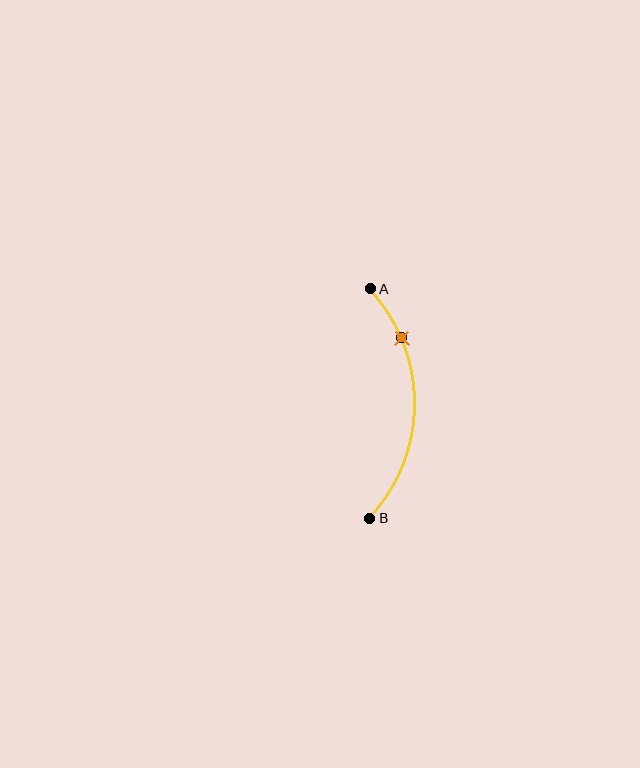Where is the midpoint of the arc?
The arc midpoint is the point on the curve farthest from the straight line joining A and B. It sits to the right of that line.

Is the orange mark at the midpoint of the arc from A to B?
No. The orange mark lies on the arc but is closer to endpoint A. The arc midpoint would be at the point on the curve equidistant along the arc from both A and B.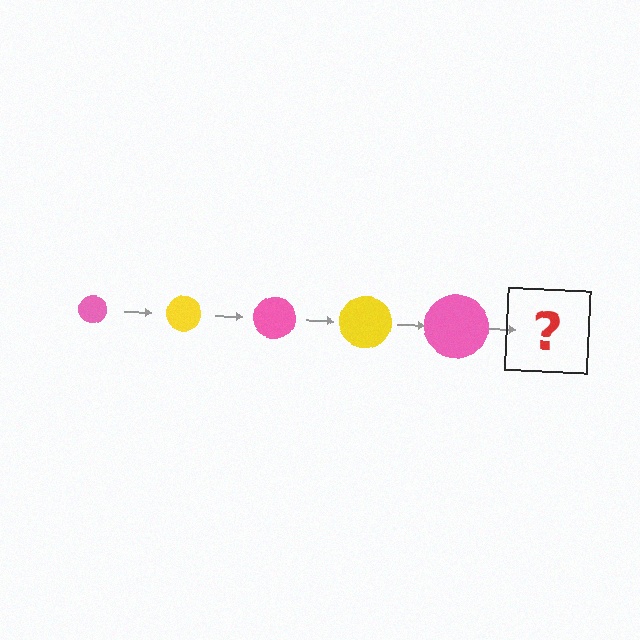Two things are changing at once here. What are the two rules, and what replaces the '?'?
The two rules are that the circle grows larger each step and the color cycles through pink and yellow. The '?' should be a yellow circle, larger than the previous one.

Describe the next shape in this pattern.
It should be a yellow circle, larger than the previous one.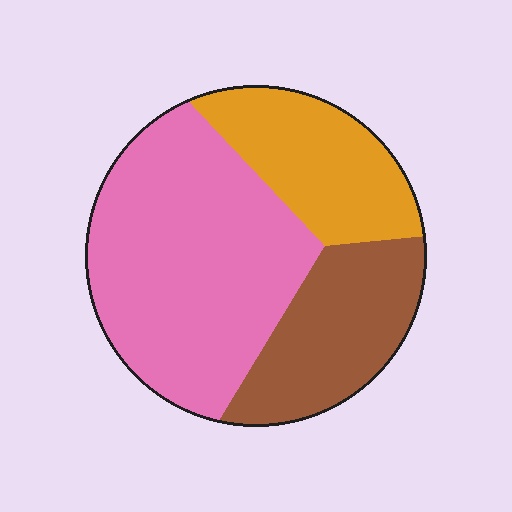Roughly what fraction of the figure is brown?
Brown covers about 25% of the figure.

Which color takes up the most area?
Pink, at roughly 50%.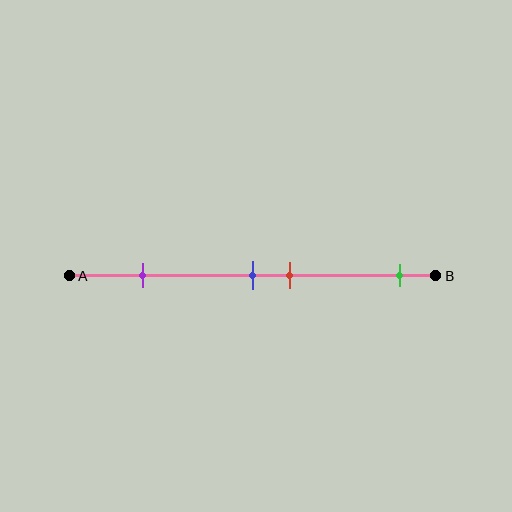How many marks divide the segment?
There are 4 marks dividing the segment.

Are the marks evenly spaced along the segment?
No, the marks are not evenly spaced.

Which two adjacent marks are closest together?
The blue and red marks are the closest adjacent pair.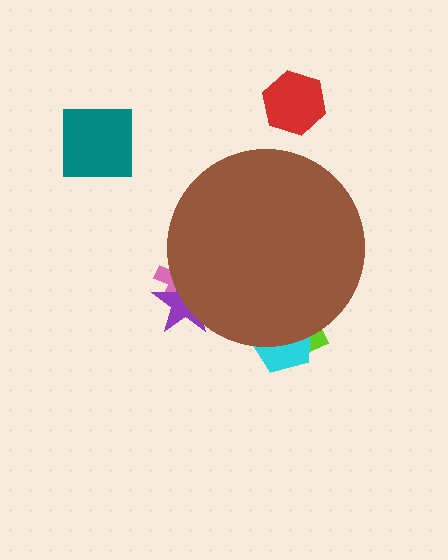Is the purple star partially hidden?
Yes, the purple star is partially hidden behind the brown circle.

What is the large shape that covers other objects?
A brown circle.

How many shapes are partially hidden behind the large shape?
4 shapes are partially hidden.